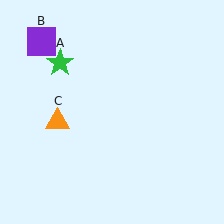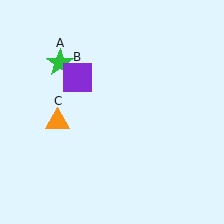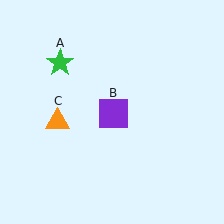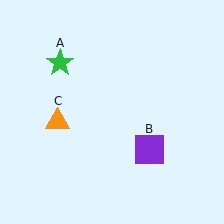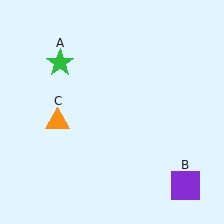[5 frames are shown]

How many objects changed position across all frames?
1 object changed position: purple square (object B).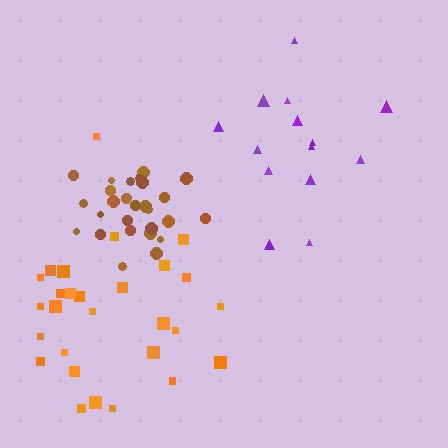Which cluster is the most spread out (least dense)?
Purple.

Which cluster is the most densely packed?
Brown.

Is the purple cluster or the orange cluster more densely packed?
Orange.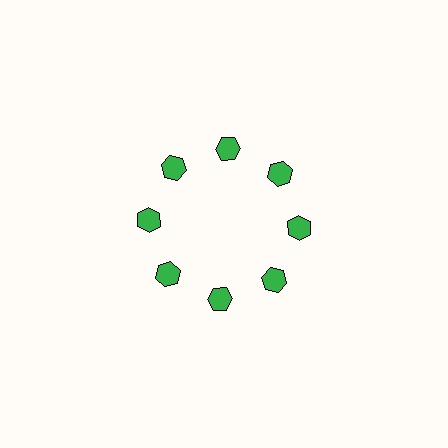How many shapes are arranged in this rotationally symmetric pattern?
There are 8 shapes, arranged in 8 groups of 1.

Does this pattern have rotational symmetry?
Yes, this pattern has 8-fold rotational symmetry. It looks the same after rotating 45 degrees around the center.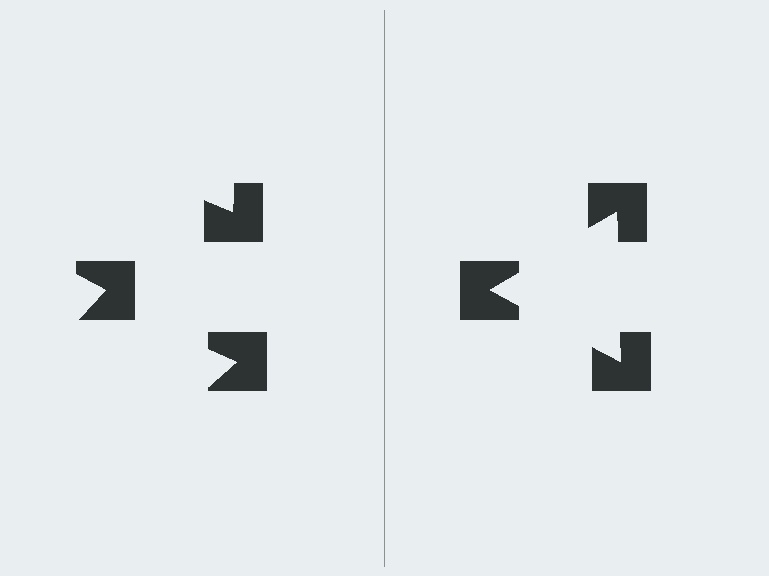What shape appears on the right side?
An illusory triangle.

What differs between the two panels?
The notched squares are positioned identically on both sides; only the wedge orientations differ. On the right they align to a triangle; on the left they are misaligned.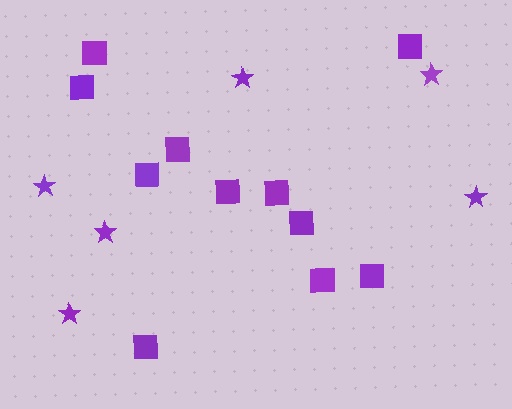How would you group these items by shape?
There are 2 groups: one group of stars (6) and one group of squares (11).